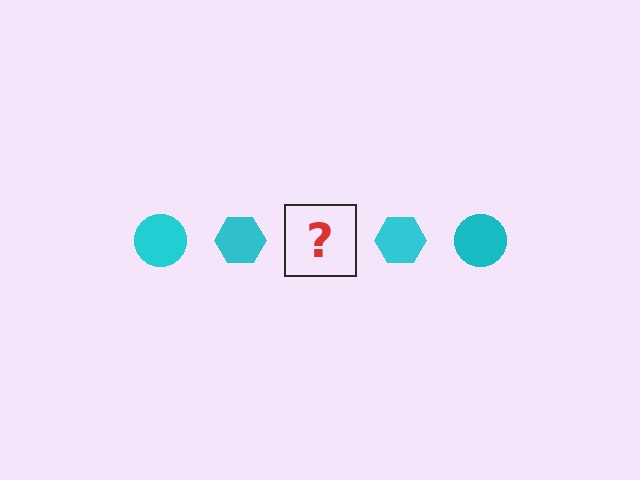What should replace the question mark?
The question mark should be replaced with a cyan circle.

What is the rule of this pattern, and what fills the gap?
The rule is that the pattern cycles through circle, hexagon shapes in cyan. The gap should be filled with a cyan circle.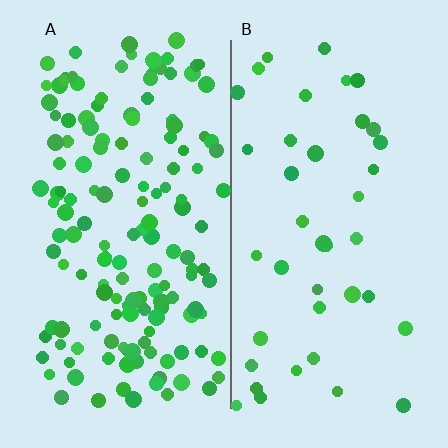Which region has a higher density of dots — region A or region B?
A (the left).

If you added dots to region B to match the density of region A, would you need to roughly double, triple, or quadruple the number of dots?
Approximately quadruple.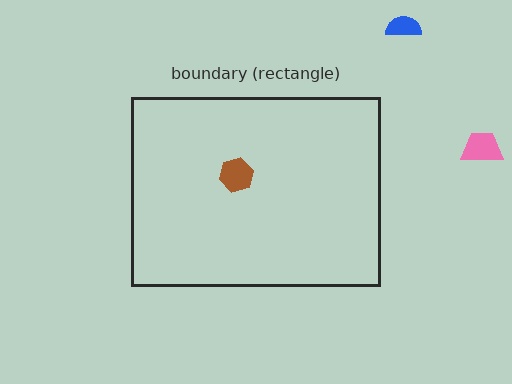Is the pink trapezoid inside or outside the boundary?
Outside.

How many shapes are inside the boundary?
1 inside, 2 outside.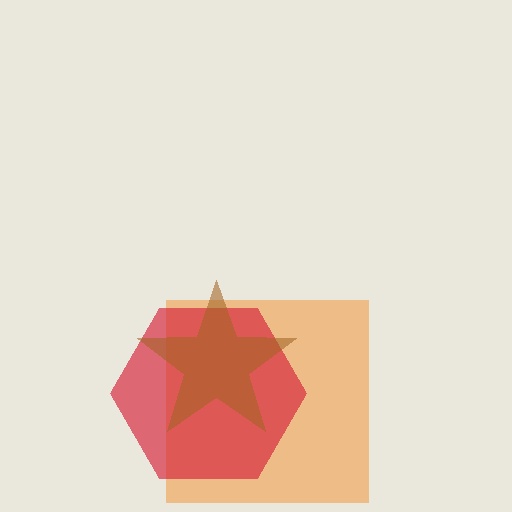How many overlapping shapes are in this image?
There are 3 overlapping shapes in the image.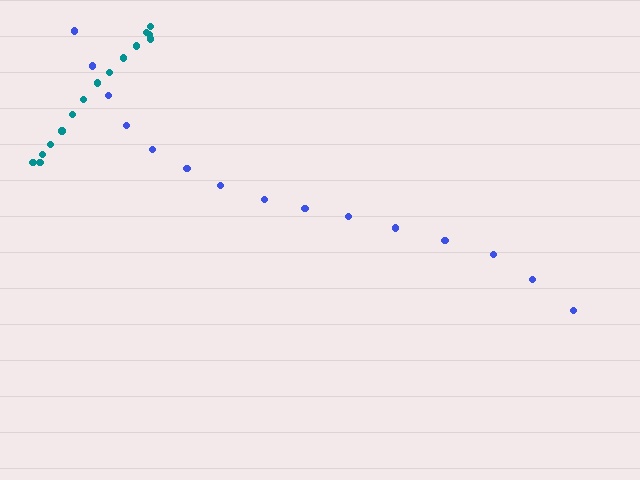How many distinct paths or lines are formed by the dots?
There are 2 distinct paths.